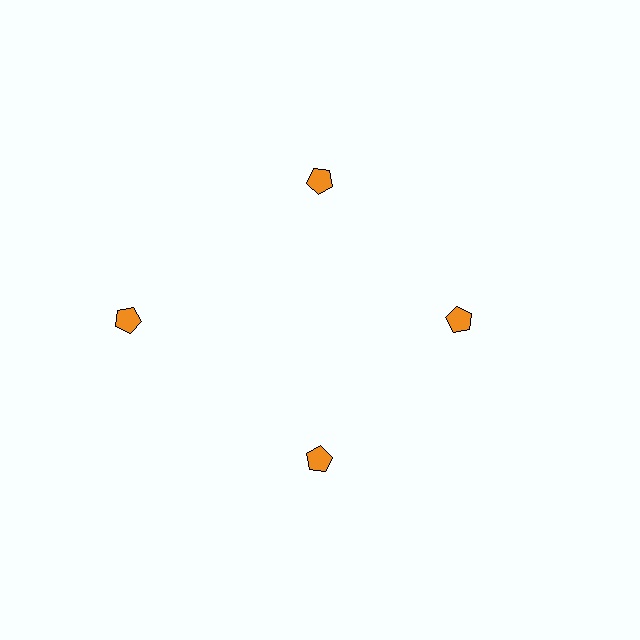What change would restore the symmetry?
The symmetry would be restored by moving it inward, back onto the ring so that all 4 pentagons sit at equal angles and equal distance from the center.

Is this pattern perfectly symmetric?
No. The 4 orange pentagons are arranged in a ring, but one element near the 9 o'clock position is pushed outward from the center, breaking the 4-fold rotational symmetry.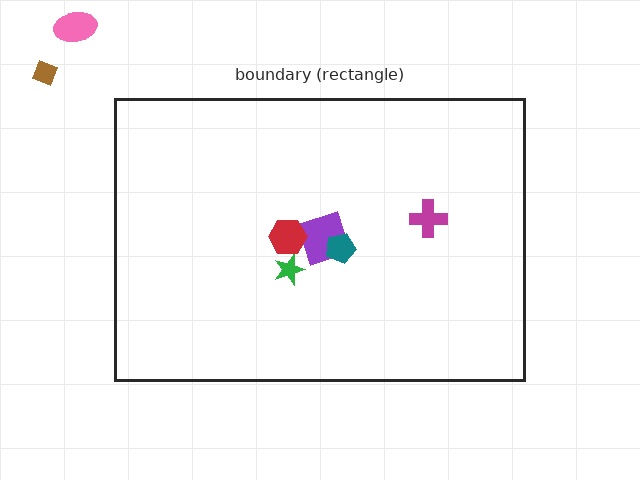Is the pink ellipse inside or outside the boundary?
Outside.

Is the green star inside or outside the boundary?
Inside.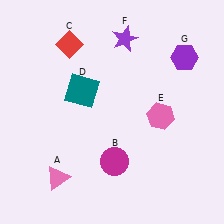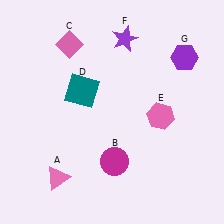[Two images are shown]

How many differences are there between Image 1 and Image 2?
There is 1 difference between the two images.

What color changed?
The diamond (C) changed from red in Image 1 to pink in Image 2.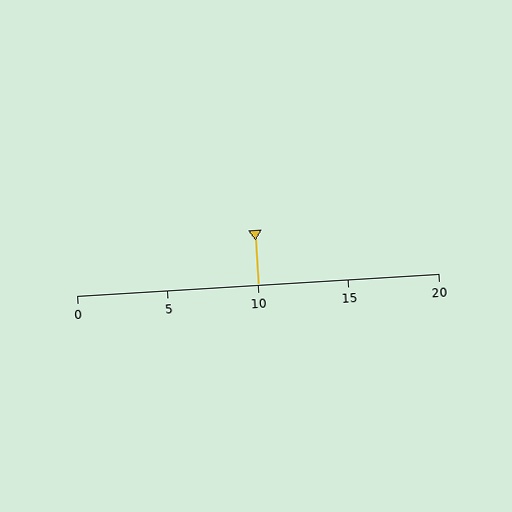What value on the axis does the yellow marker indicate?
The marker indicates approximately 10.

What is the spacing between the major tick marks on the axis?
The major ticks are spaced 5 apart.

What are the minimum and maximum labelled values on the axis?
The axis runs from 0 to 20.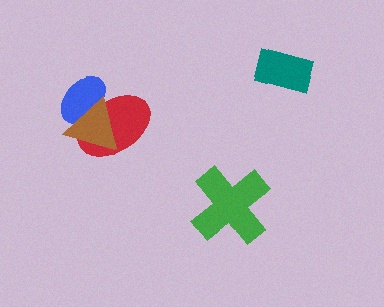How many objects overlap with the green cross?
0 objects overlap with the green cross.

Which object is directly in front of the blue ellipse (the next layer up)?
The red ellipse is directly in front of the blue ellipse.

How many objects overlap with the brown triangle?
2 objects overlap with the brown triangle.